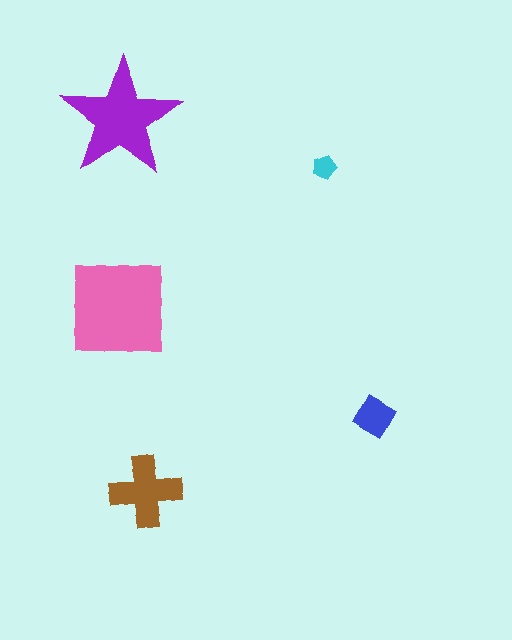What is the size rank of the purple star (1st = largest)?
2nd.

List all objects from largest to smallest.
The pink square, the purple star, the brown cross, the blue diamond, the cyan pentagon.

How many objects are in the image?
There are 5 objects in the image.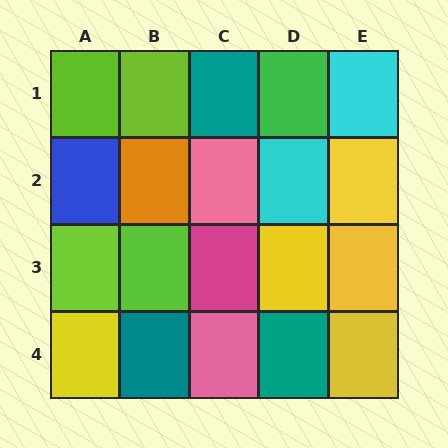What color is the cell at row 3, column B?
Lime.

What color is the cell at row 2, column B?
Orange.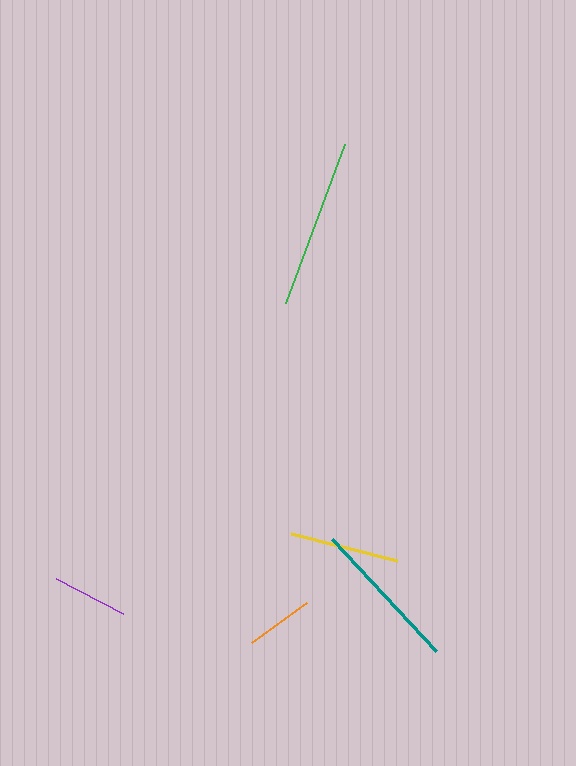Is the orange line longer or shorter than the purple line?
The purple line is longer than the orange line.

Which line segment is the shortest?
The orange line is the shortest at approximately 68 pixels.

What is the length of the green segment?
The green segment is approximately 169 pixels long.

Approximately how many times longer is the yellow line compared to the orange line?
The yellow line is approximately 1.6 times the length of the orange line.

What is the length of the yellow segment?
The yellow segment is approximately 109 pixels long.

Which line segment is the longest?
The green line is the longest at approximately 169 pixels.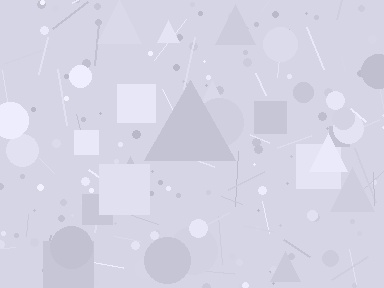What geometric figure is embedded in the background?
A triangle is embedded in the background.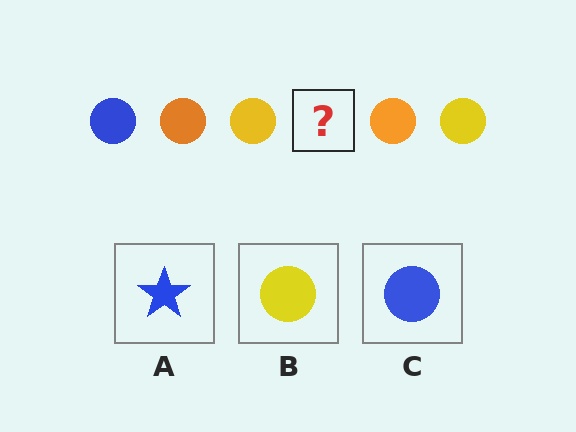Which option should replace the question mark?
Option C.